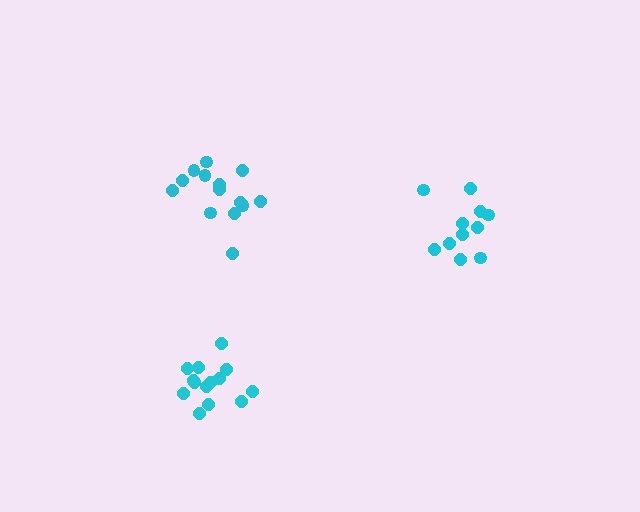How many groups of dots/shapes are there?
There are 3 groups.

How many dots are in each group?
Group 1: 11 dots, Group 2: 14 dots, Group 3: 14 dots (39 total).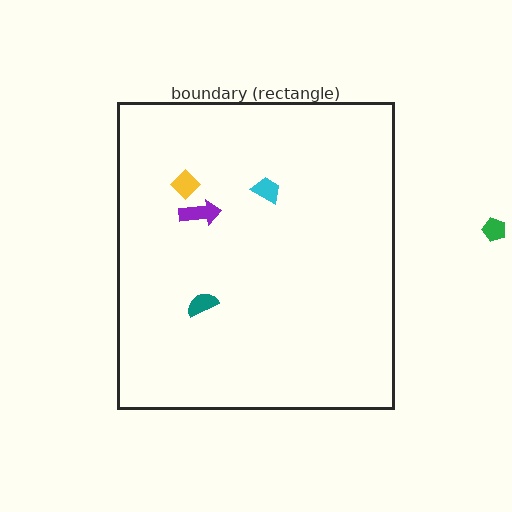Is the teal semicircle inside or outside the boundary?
Inside.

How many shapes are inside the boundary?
4 inside, 1 outside.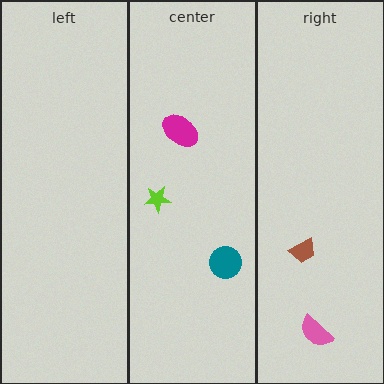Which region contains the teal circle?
The center region.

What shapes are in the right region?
The pink semicircle, the brown trapezoid.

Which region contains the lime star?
The center region.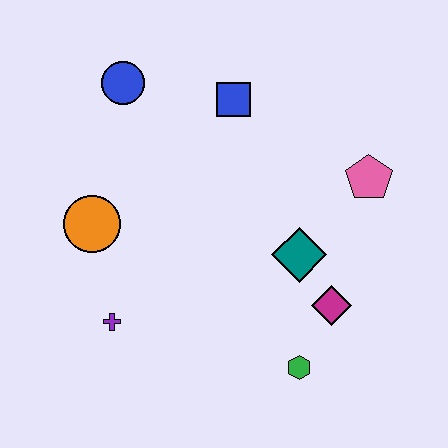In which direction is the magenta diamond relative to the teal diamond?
The magenta diamond is below the teal diamond.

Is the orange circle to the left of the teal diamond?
Yes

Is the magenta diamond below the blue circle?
Yes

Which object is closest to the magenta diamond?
The teal diamond is closest to the magenta diamond.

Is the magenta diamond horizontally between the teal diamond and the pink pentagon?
Yes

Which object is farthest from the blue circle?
The green hexagon is farthest from the blue circle.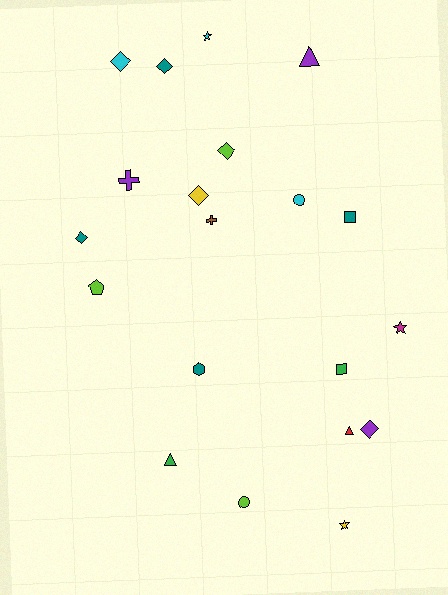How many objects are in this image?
There are 20 objects.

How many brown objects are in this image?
There is 1 brown object.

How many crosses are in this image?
There are 2 crosses.